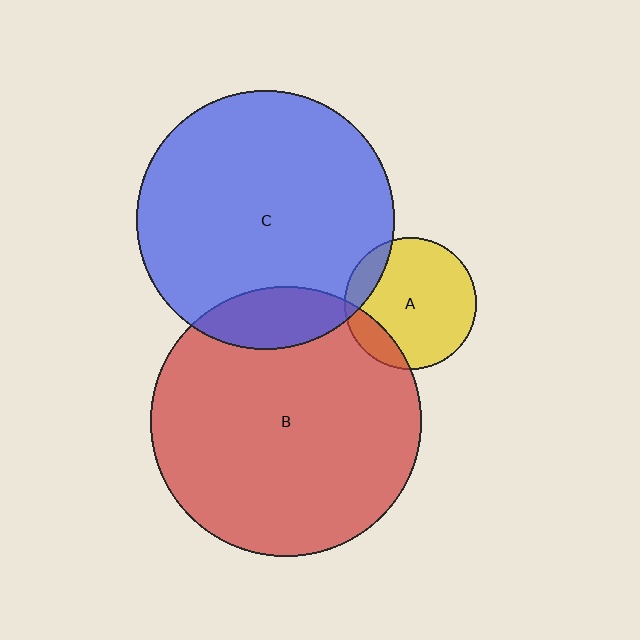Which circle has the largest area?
Circle B (red).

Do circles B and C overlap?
Yes.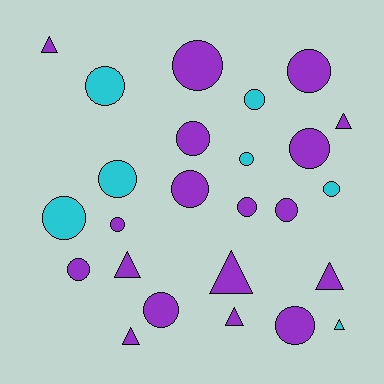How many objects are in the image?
There are 25 objects.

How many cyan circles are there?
There are 6 cyan circles.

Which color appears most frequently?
Purple, with 18 objects.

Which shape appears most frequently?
Circle, with 17 objects.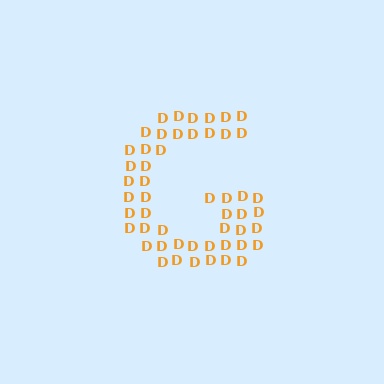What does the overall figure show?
The overall figure shows the letter G.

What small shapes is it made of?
It is made of small letter D's.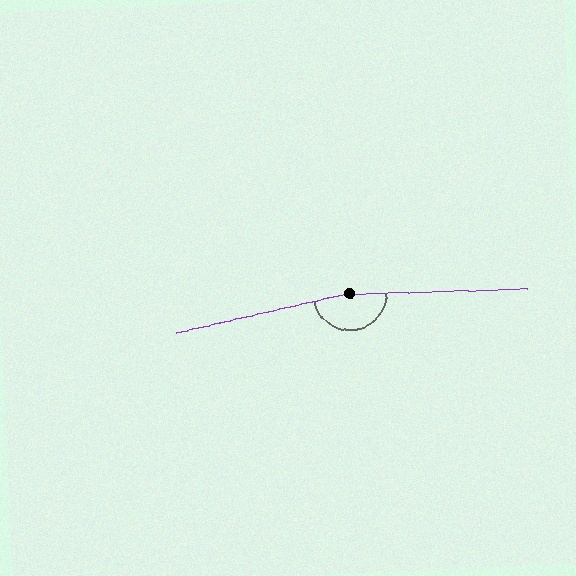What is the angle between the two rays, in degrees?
Approximately 169 degrees.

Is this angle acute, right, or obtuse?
It is obtuse.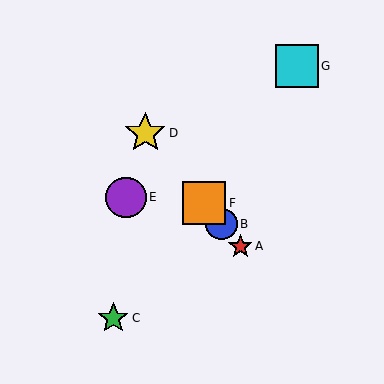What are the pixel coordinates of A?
Object A is at (240, 246).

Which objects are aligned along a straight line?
Objects A, B, D, F are aligned along a straight line.